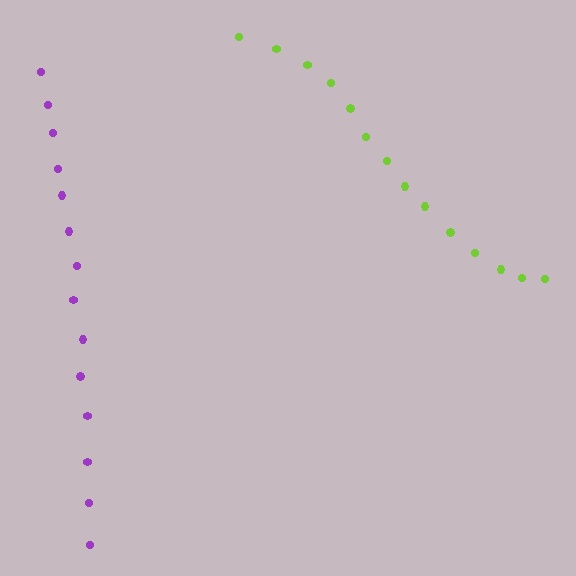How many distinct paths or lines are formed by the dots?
There are 2 distinct paths.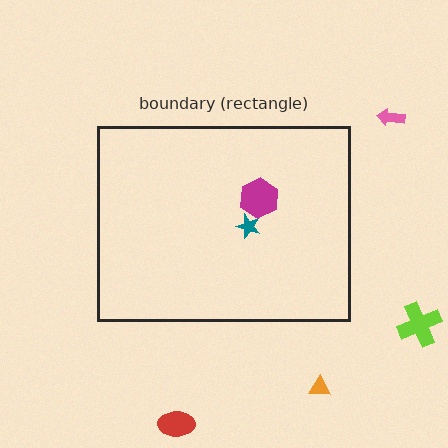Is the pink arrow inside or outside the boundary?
Outside.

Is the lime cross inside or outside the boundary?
Outside.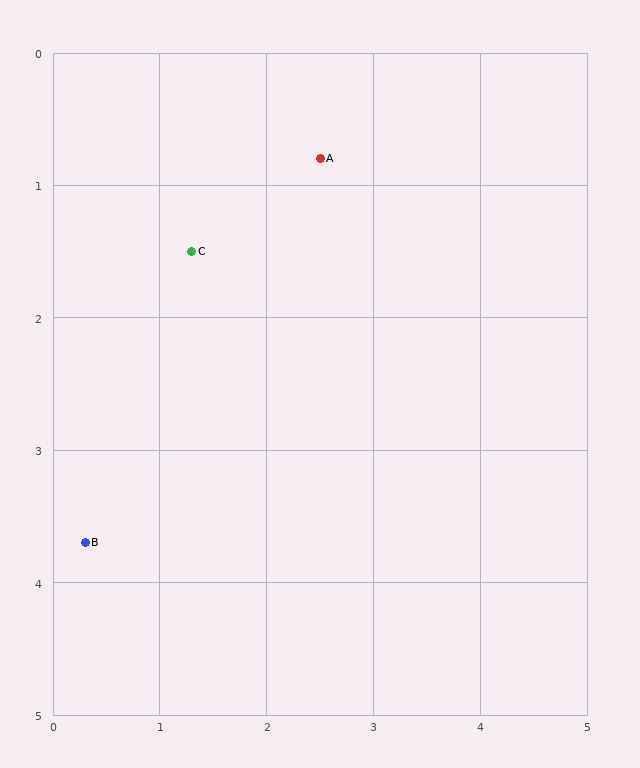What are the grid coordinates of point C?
Point C is at approximately (1.3, 1.5).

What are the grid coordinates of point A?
Point A is at approximately (2.5, 0.8).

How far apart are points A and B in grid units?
Points A and B are about 3.6 grid units apart.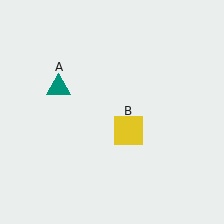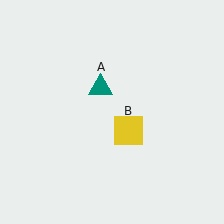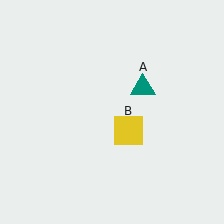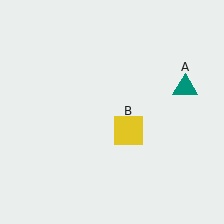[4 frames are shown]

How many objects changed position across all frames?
1 object changed position: teal triangle (object A).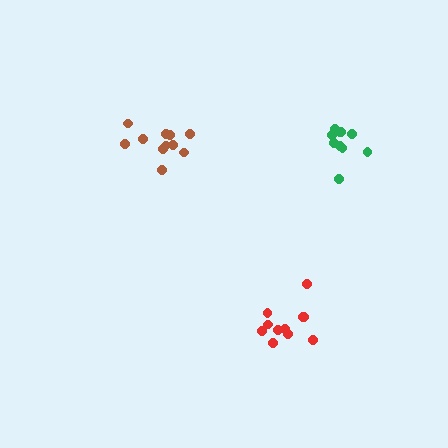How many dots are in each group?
Group 1: 11 dots, Group 2: 11 dots, Group 3: 10 dots (32 total).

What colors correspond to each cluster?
The clusters are colored: red, brown, green.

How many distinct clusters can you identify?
There are 3 distinct clusters.